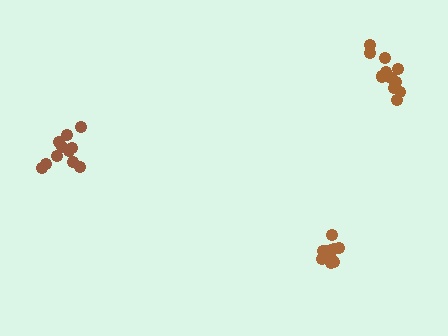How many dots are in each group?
Group 1: 12 dots, Group 2: 11 dots, Group 3: 12 dots (35 total).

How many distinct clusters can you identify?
There are 3 distinct clusters.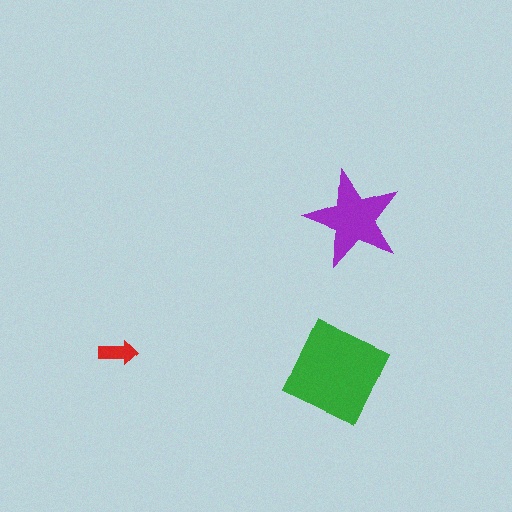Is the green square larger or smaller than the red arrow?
Larger.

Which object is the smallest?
The red arrow.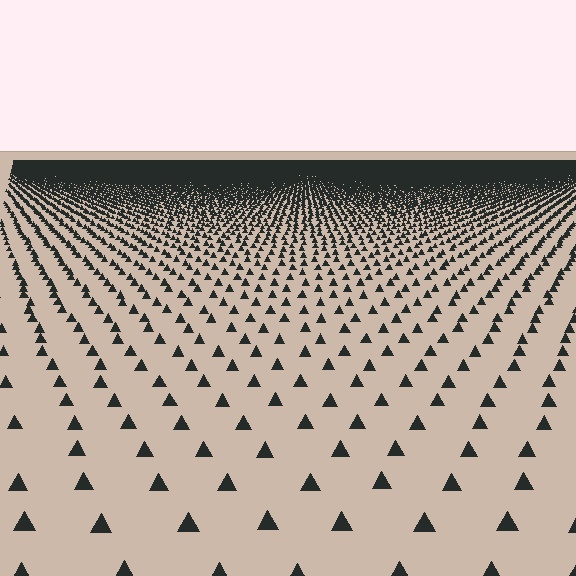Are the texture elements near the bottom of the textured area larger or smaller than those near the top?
Larger. Near the bottom, elements are closer to the viewer and appear at a bigger on-screen size.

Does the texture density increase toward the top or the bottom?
Density increases toward the top.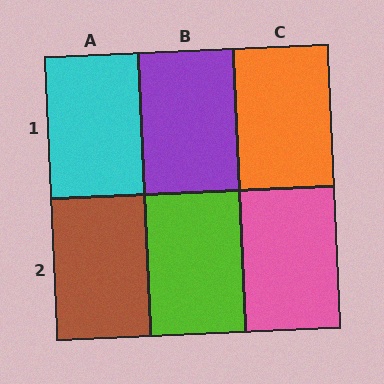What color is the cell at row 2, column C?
Pink.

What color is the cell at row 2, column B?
Lime.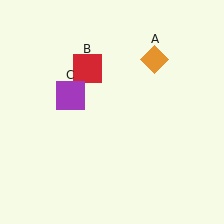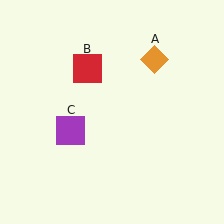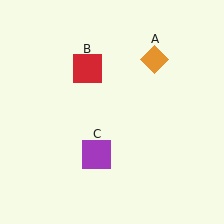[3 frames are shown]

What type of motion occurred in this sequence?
The purple square (object C) rotated counterclockwise around the center of the scene.